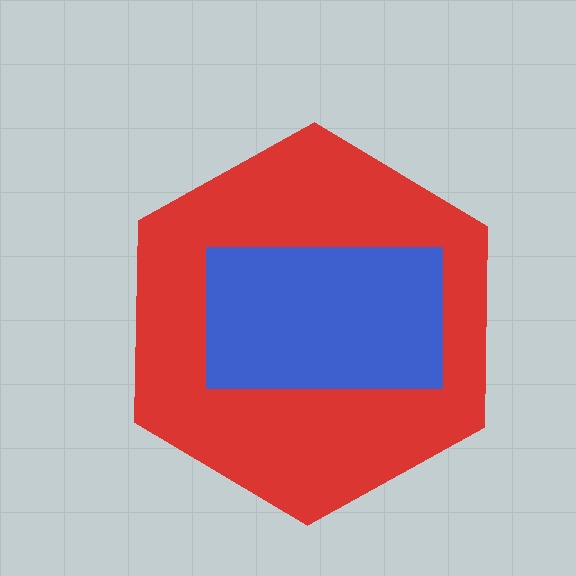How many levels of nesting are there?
2.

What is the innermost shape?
The blue rectangle.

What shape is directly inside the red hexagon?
The blue rectangle.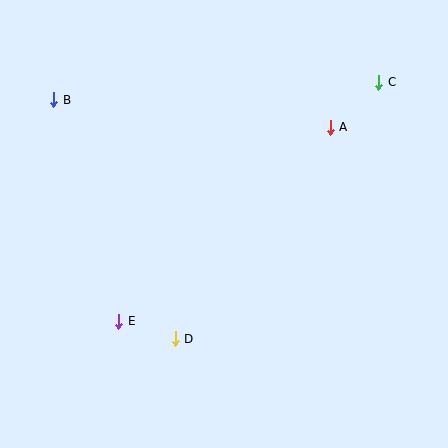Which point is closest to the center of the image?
Point D at (175, 339) is closest to the center.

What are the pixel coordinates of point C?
Point C is at (379, 82).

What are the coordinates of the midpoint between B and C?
The midpoint between B and C is at (216, 91).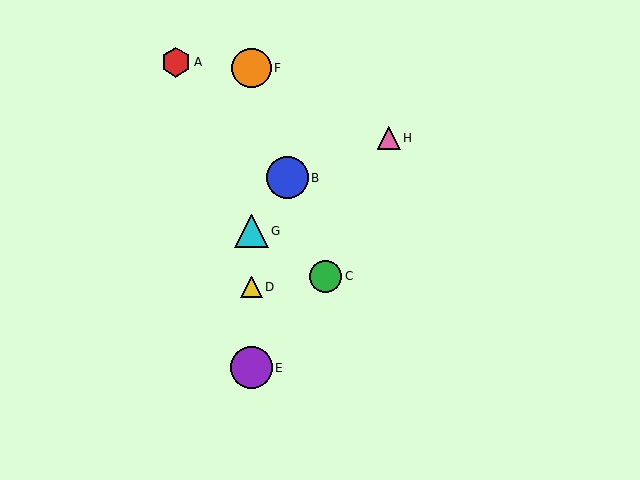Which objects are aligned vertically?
Objects D, E, F, G are aligned vertically.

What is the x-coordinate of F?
Object F is at x≈251.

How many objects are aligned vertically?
4 objects (D, E, F, G) are aligned vertically.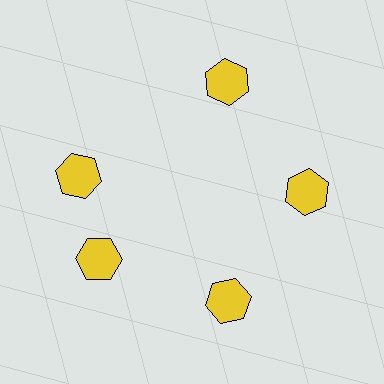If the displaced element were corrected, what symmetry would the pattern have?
It would have 5-fold rotational symmetry — the pattern would map onto itself every 72 degrees.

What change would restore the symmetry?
The symmetry would be restored by rotating it back into even spacing with its neighbors so that all 5 hexagons sit at equal angles and equal distance from the center.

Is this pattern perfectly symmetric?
No. The 5 yellow hexagons are arranged in a ring, but one element near the 10 o'clock position is rotated out of alignment along the ring, breaking the 5-fold rotational symmetry.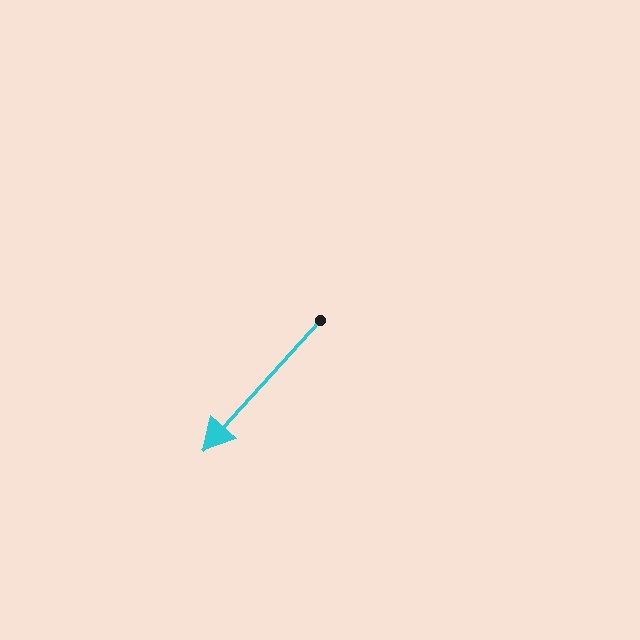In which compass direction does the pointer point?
Southwest.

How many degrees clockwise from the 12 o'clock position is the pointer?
Approximately 222 degrees.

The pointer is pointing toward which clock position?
Roughly 7 o'clock.